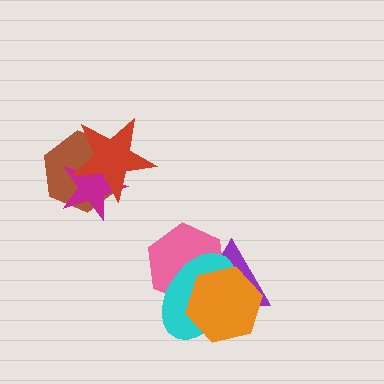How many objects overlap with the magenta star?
2 objects overlap with the magenta star.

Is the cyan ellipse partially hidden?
Yes, it is partially covered by another shape.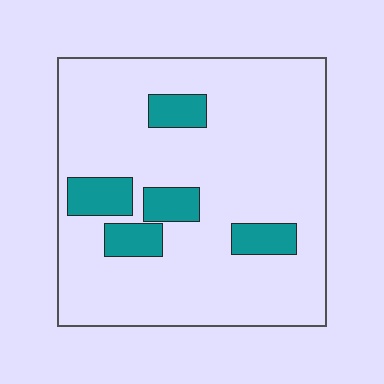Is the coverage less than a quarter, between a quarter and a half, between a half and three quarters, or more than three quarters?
Less than a quarter.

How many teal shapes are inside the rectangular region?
5.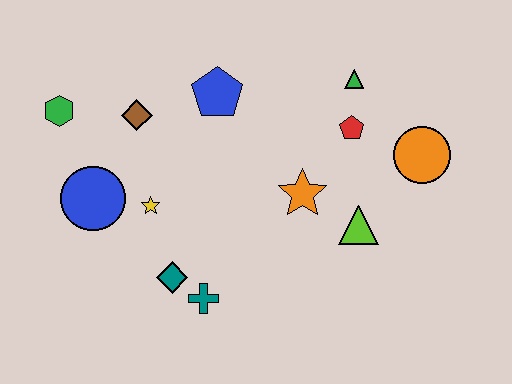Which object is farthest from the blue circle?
The orange circle is farthest from the blue circle.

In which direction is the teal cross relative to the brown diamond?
The teal cross is below the brown diamond.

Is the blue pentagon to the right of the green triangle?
No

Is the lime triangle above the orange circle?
No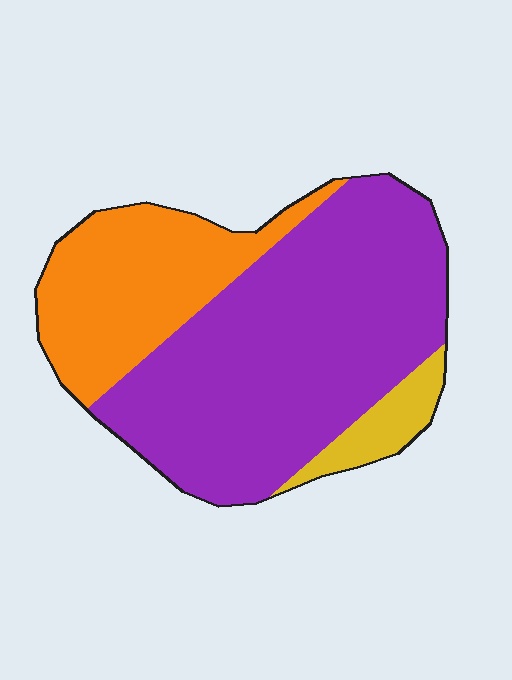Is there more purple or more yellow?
Purple.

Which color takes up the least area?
Yellow, at roughly 5%.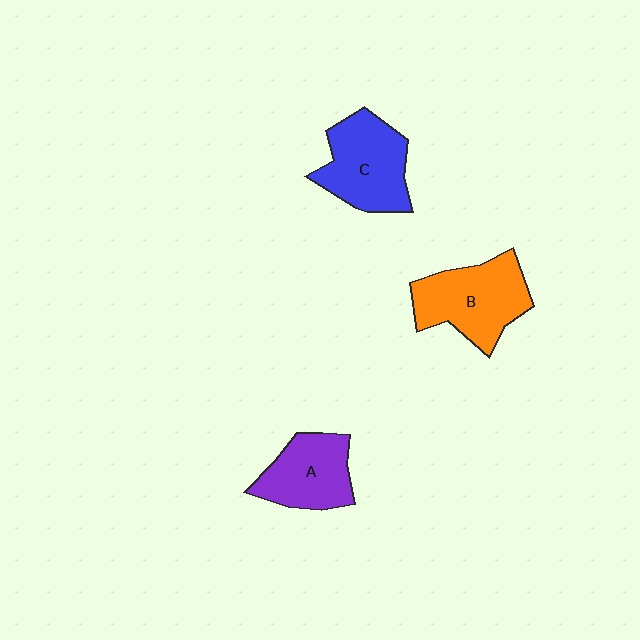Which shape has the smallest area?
Shape A (purple).